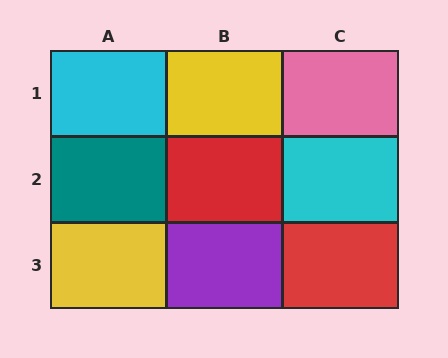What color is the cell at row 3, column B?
Purple.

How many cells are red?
2 cells are red.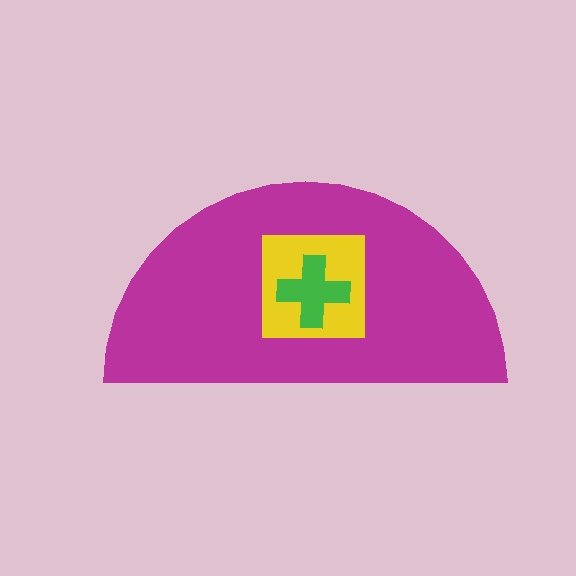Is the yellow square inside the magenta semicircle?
Yes.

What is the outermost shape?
The magenta semicircle.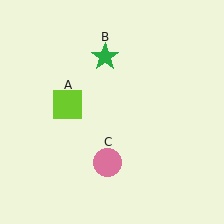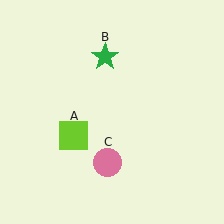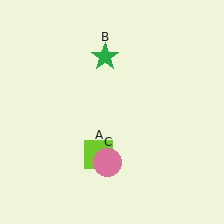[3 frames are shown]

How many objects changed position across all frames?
1 object changed position: lime square (object A).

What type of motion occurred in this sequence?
The lime square (object A) rotated counterclockwise around the center of the scene.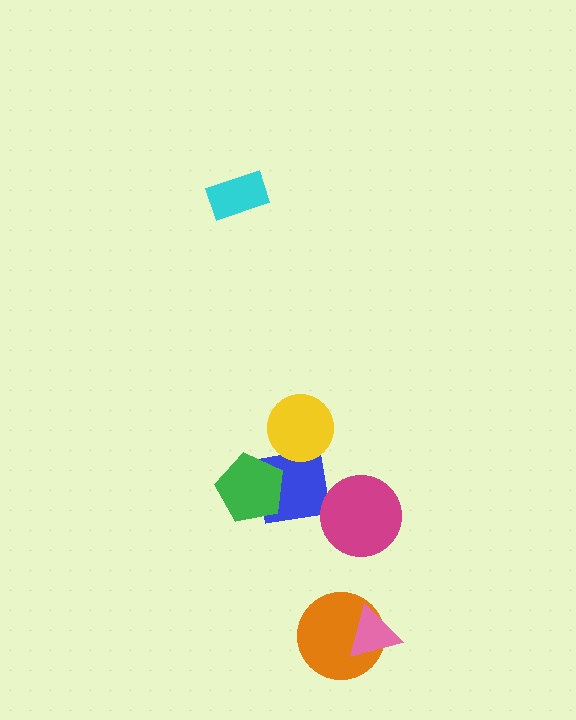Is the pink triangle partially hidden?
No, no other shape covers it.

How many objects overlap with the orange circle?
1 object overlaps with the orange circle.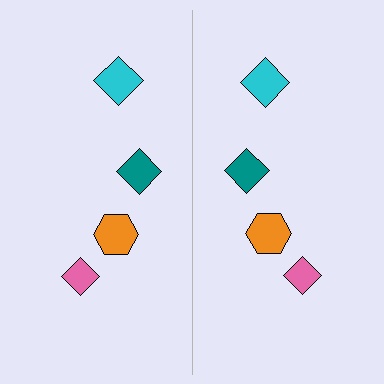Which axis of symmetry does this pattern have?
The pattern has a vertical axis of symmetry running through the center of the image.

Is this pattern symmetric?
Yes, this pattern has bilateral (reflection) symmetry.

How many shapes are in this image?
There are 8 shapes in this image.